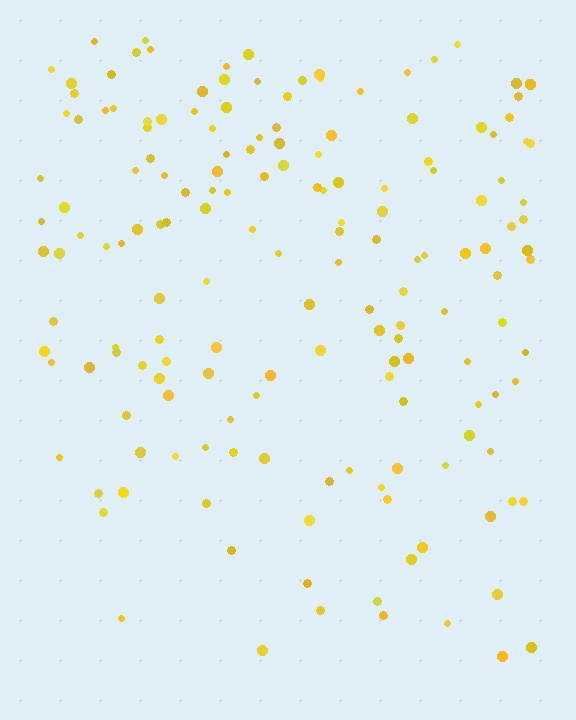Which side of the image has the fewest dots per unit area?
The bottom.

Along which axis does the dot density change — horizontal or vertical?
Vertical.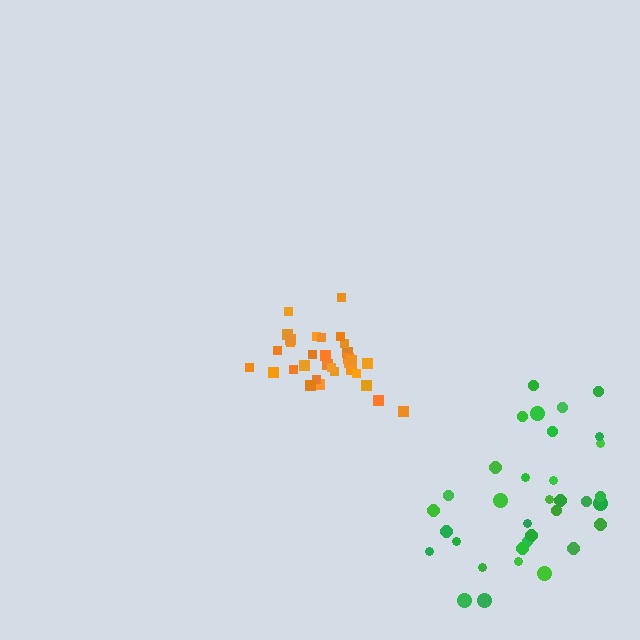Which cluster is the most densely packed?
Orange.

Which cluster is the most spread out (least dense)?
Green.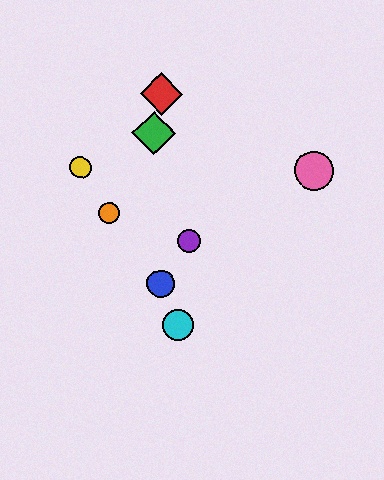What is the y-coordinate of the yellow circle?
The yellow circle is at y≈168.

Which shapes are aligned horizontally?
The yellow circle, the pink circle are aligned horizontally.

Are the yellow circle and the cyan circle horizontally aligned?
No, the yellow circle is at y≈168 and the cyan circle is at y≈325.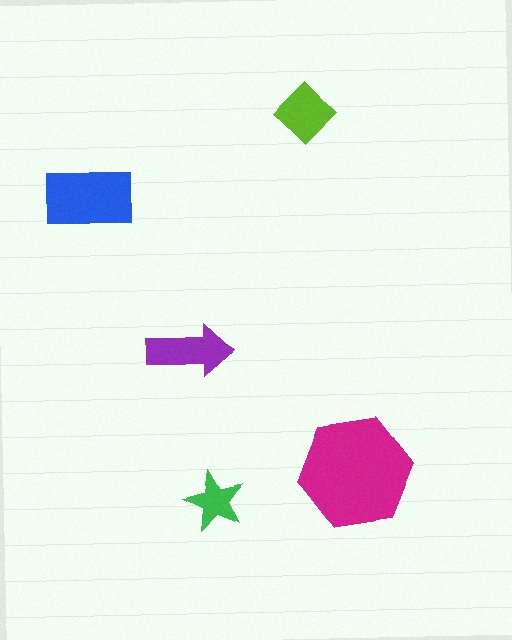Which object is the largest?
The magenta hexagon.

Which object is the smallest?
The green star.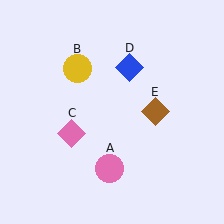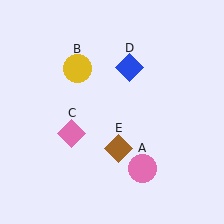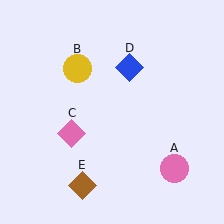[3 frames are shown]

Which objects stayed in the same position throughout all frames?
Yellow circle (object B) and pink diamond (object C) and blue diamond (object D) remained stationary.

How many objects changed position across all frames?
2 objects changed position: pink circle (object A), brown diamond (object E).